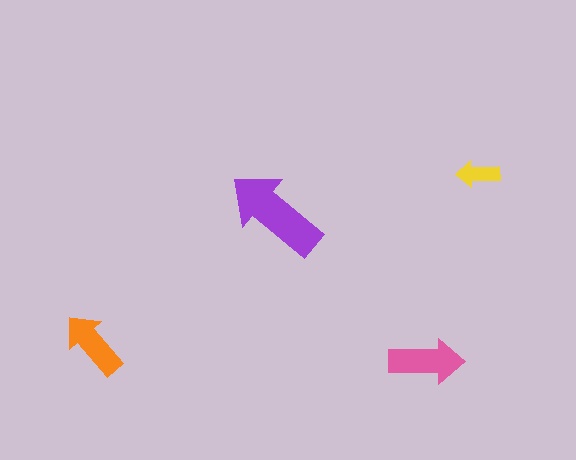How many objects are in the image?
There are 4 objects in the image.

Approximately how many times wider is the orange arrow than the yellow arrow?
About 1.5 times wider.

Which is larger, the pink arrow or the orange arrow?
The pink one.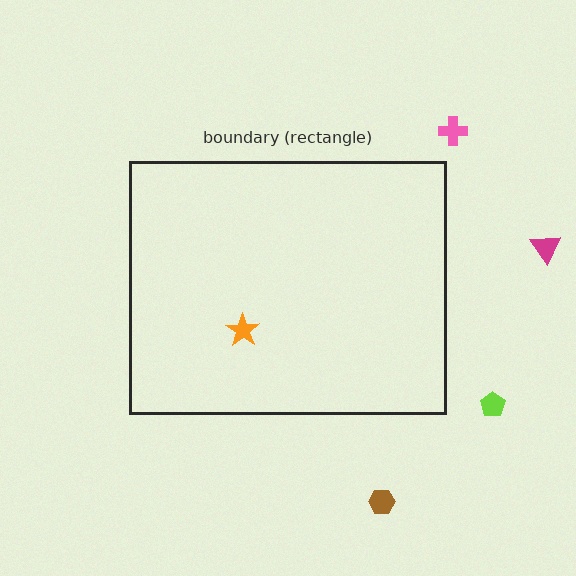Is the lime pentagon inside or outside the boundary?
Outside.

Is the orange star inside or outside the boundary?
Inside.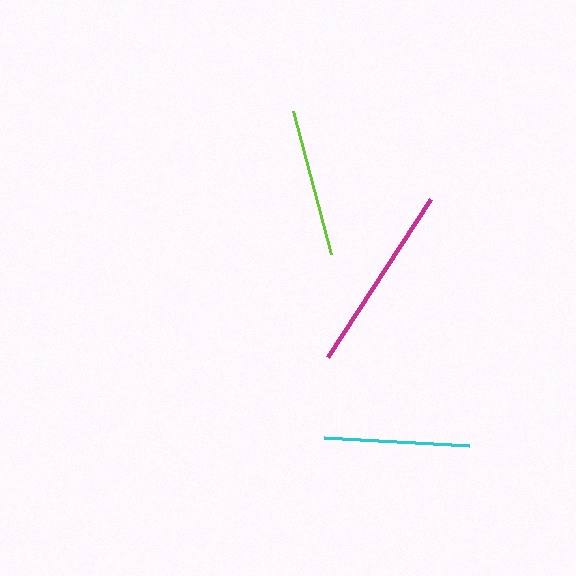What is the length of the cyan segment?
The cyan segment is approximately 146 pixels long.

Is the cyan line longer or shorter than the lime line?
The lime line is longer than the cyan line.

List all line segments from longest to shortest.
From longest to shortest: magenta, lime, cyan.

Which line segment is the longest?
The magenta line is the longest at approximately 188 pixels.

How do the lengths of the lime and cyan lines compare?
The lime and cyan lines are approximately the same length.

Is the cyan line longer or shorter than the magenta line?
The magenta line is longer than the cyan line.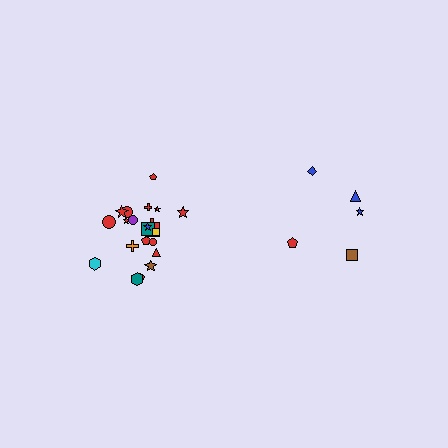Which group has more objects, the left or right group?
The left group.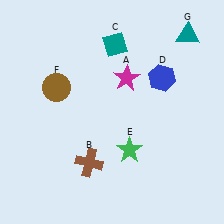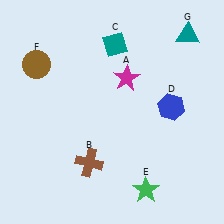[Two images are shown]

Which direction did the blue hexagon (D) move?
The blue hexagon (D) moved down.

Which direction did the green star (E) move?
The green star (E) moved down.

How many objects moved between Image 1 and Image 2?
3 objects moved between the two images.